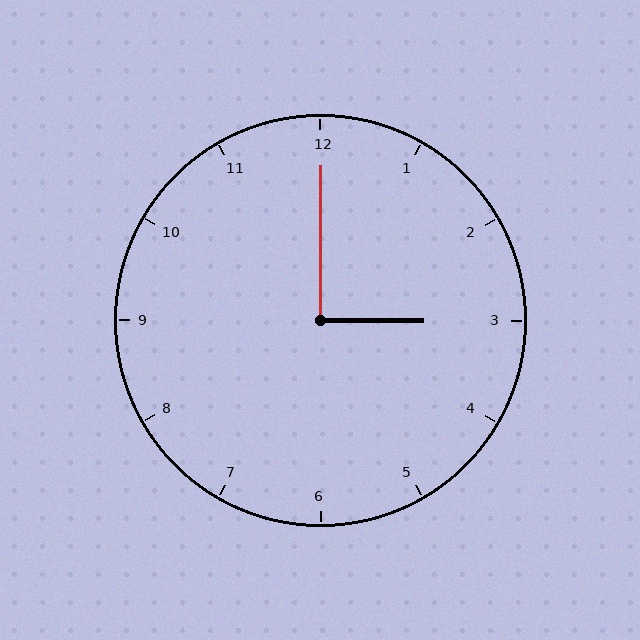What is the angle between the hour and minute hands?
Approximately 90 degrees.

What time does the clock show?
3:00.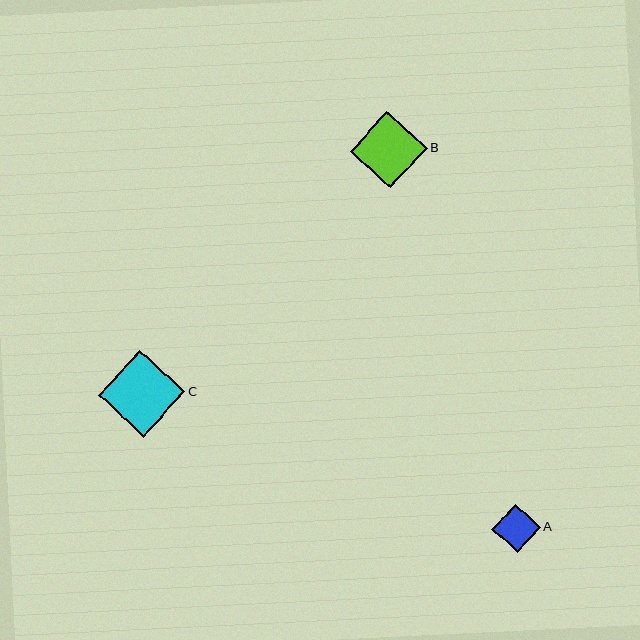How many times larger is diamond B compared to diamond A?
Diamond B is approximately 1.6 times the size of diamond A.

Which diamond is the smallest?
Diamond A is the smallest with a size of approximately 48 pixels.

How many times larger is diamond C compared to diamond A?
Diamond C is approximately 1.8 times the size of diamond A.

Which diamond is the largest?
Diamond C is the largest with a size of approximately 86 pixels.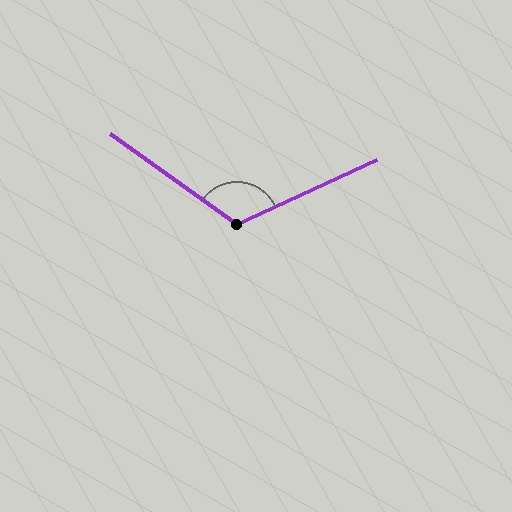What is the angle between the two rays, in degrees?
Approximately 120 degrees.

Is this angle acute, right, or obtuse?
It is obtuse.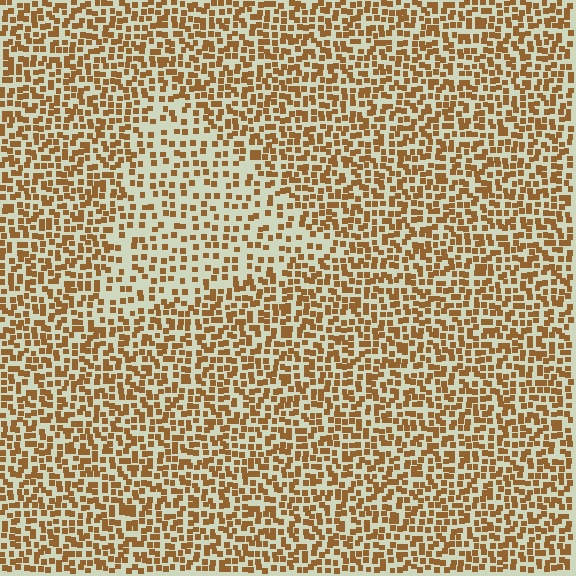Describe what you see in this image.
The image contains small brown elements arranged at two different densities. A triangle-shaped region is visible where the elements are less densely packed than the surrounding area.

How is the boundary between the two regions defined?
The boundary is defined by a change in element density (approximately 1.9x ratio). All elements are the same color, size, and shape.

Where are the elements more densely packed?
The elements are more densely packed outside the triangle boundary.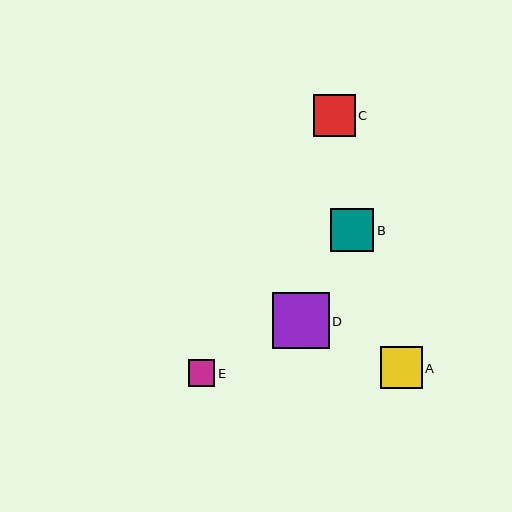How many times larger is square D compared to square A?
Square D is approximately 1.3 times the size of square A.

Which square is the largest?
Square D is the largest with a size of approximately 56 pixels.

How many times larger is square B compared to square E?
Square B is approximately 1.6 times the size of square E.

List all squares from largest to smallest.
From largest to smallest: D, B, A, C, E.